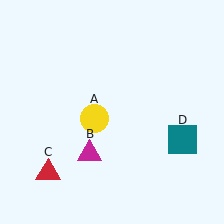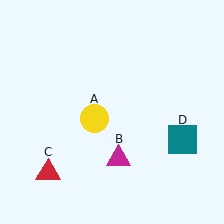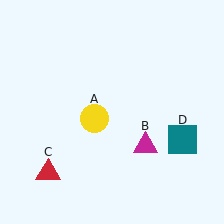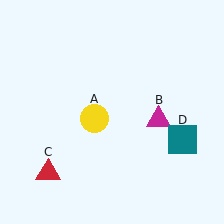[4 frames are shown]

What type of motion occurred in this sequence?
The magenta triangle (object B) rotated counterclockwise around the center of the scene.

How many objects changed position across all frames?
1 object changed position: magenta triangle (object B).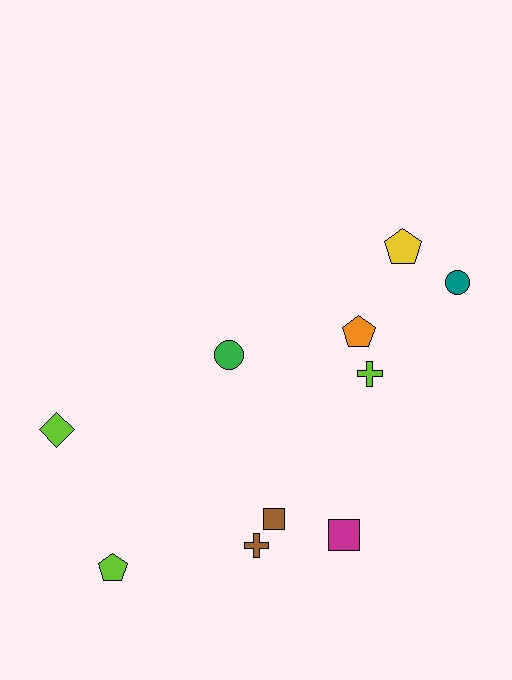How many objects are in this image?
There are 10 objects.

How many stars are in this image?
There are no stars.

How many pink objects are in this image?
There are no pink objects.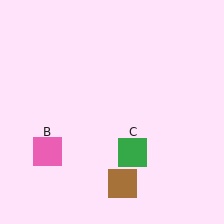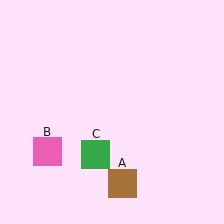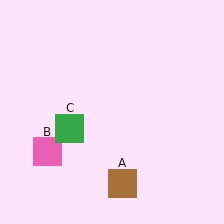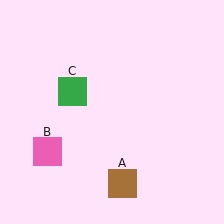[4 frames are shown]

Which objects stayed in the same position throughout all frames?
Brown square (object A) and pink square (object B) remained stationary.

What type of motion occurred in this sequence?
The green square (object C) rotated clockwise around the center of the scene.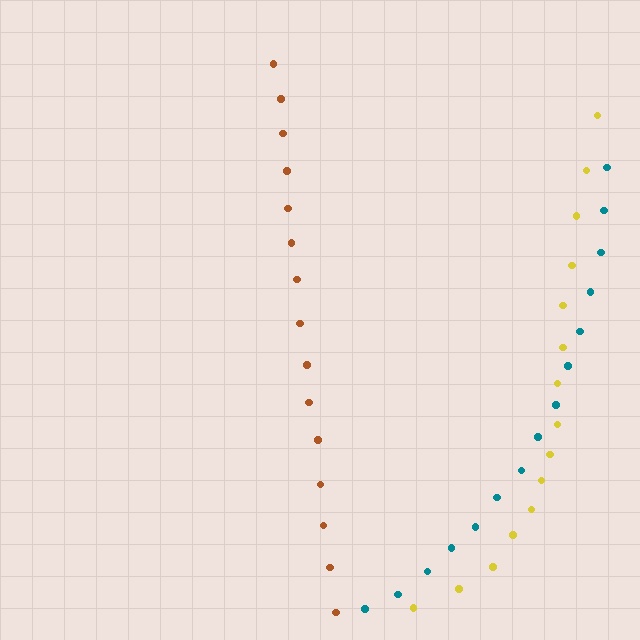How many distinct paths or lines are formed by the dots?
There are 3 distinct paths.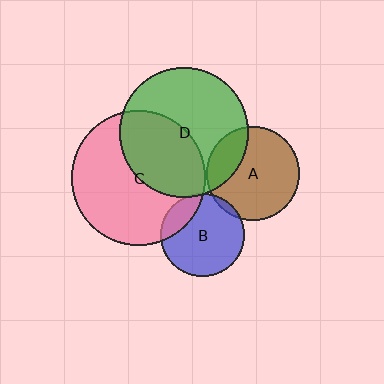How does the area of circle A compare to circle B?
Approximately 1.3 times.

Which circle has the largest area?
Circle C (pink).